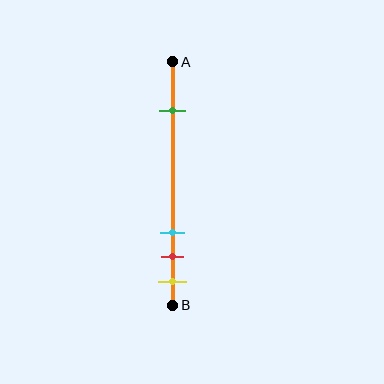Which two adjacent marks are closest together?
The red and yellow marks are the closest adjacent pair.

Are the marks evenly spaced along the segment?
No, the marks are not evenly spaced.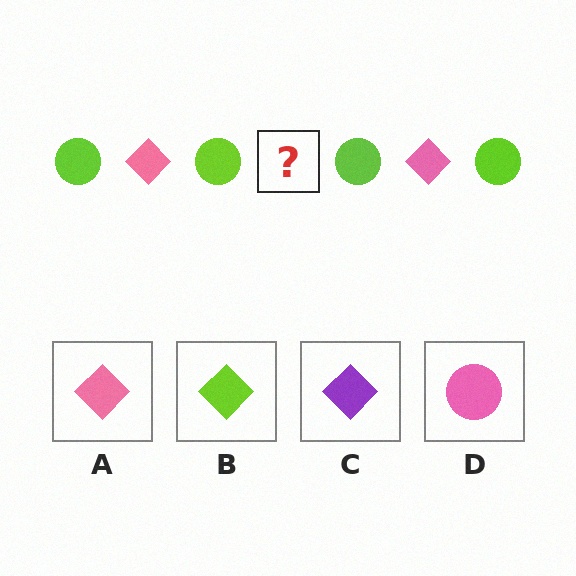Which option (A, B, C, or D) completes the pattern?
A.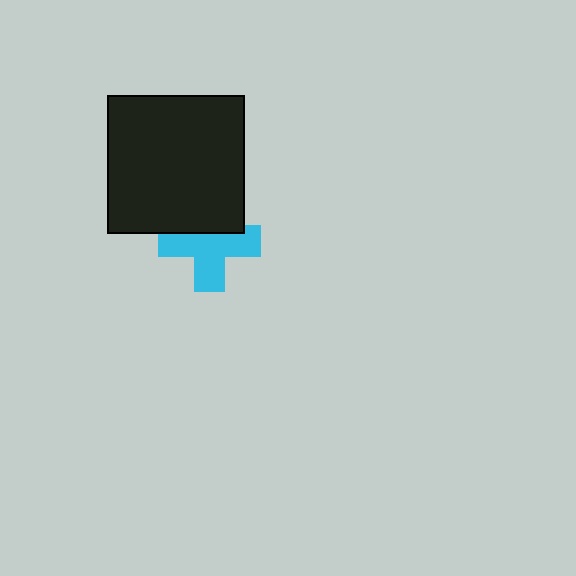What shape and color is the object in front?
The object in front is a black square.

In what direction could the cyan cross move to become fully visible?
The cyan cross could move down. That would shift it out from behind the black square entirely.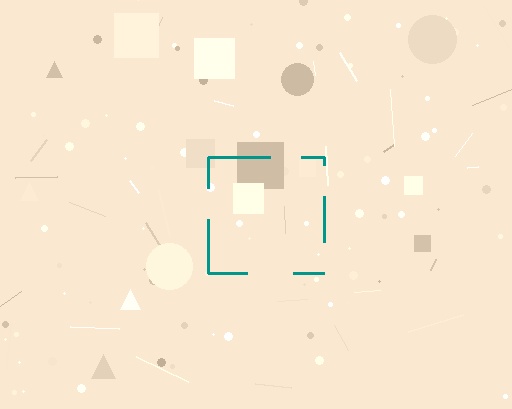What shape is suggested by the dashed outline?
The dashed outline suggests a square.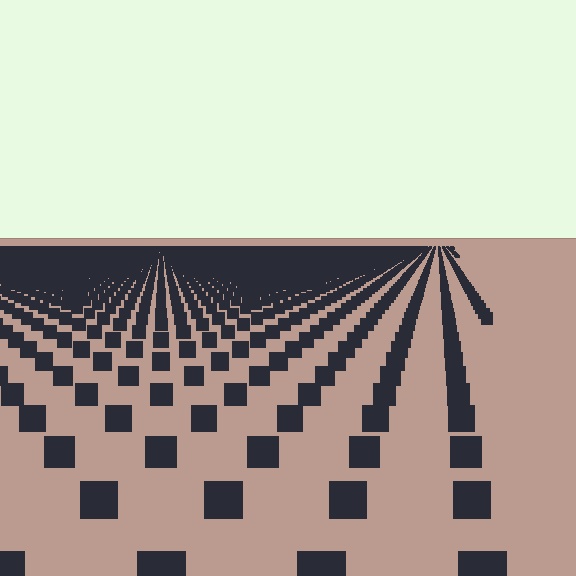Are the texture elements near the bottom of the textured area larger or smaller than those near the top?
Larger. Near the bottom, elements are closer to the viewer and appear at a bigger on-screen size.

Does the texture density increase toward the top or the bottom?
Density increases toward the top.